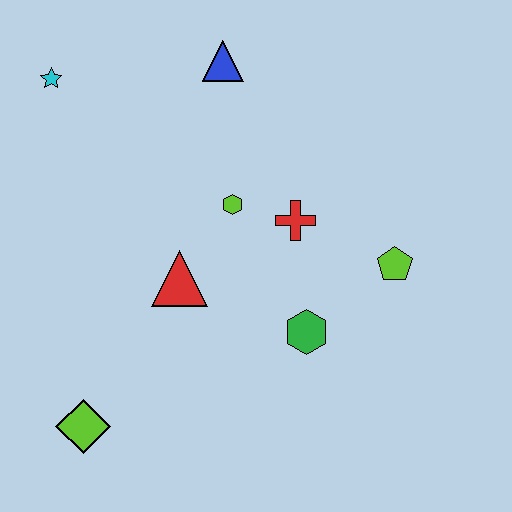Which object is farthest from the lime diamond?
The blue triangle is farthest from the lime diamond.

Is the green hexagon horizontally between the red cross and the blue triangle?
No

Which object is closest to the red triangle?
The lime hexagon is closest to the red triangle.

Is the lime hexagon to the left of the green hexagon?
Yes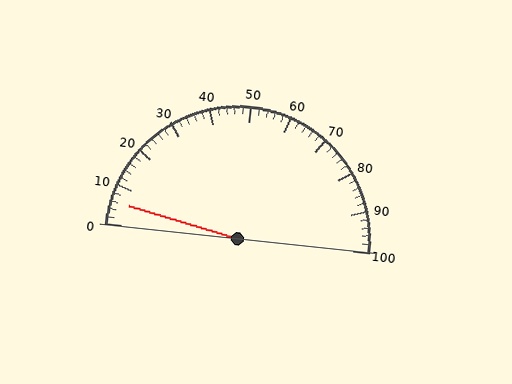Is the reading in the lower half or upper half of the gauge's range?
The reading is in the lower half of the range (0 to 100).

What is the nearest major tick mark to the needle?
The nearest major tick mark is 10.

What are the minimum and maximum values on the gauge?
The gauge ranges from 0 to 100.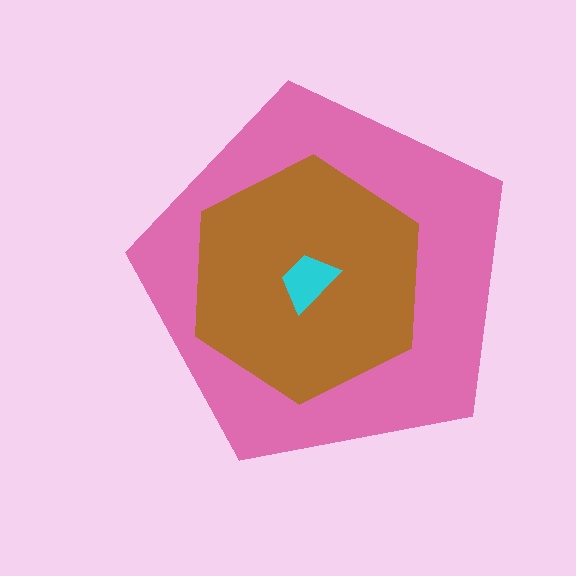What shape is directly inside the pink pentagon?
The brown hexagon.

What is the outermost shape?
The pink pentagon.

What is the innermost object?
The cyan trapezoid.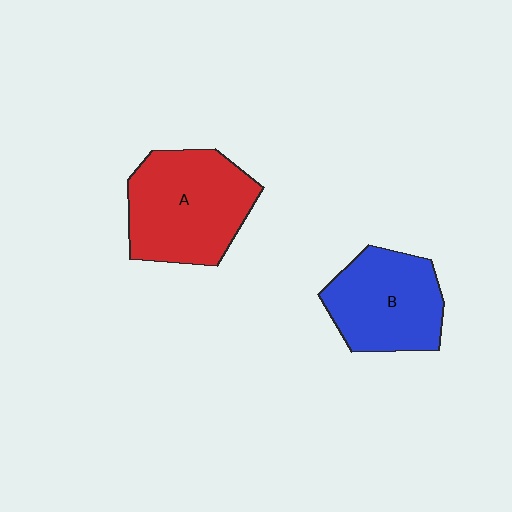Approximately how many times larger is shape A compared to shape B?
Approximately 1.2 times.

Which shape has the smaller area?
Shape B (blue).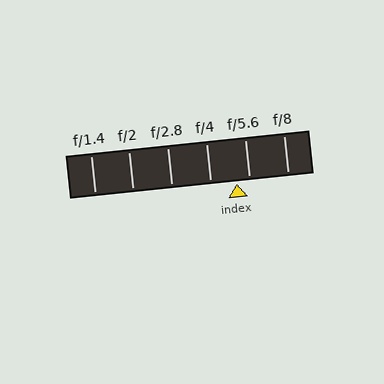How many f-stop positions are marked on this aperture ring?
There are 6 f-stop positions marked.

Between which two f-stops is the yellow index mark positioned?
The index mark is between f/4 and f/5.6.